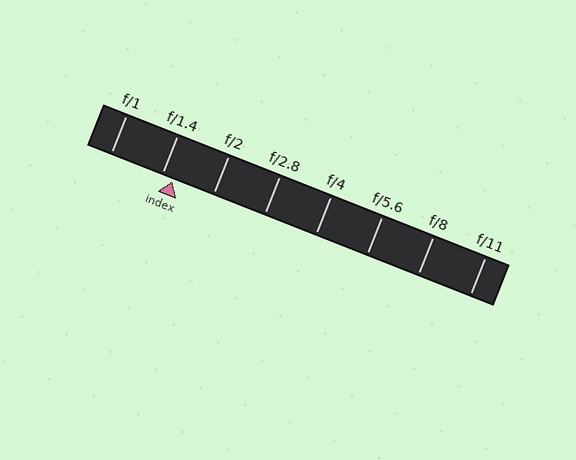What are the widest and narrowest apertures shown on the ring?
The widest aperture shown is f/1 and the narrowest is f/11.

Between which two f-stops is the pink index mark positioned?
The index mark is between f/1.4 and f/2.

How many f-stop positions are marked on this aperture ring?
There are 8 f-stop positions marked.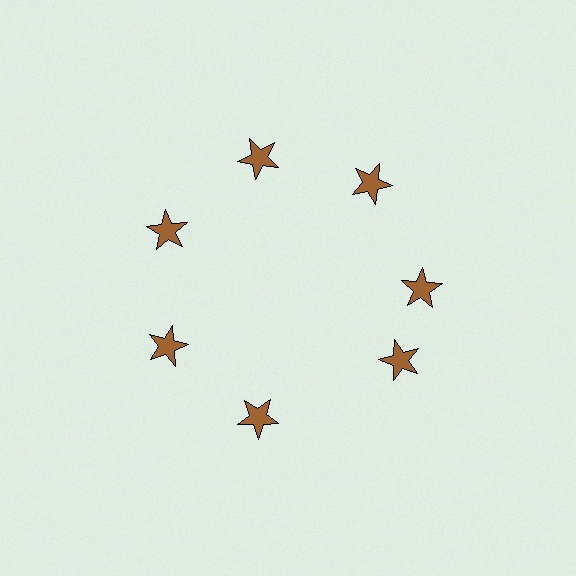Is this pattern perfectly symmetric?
No. The 7 brown stars are arranged in a ring, but one element near the 5 o'clock position is rotated out of alignment along the ring, breaking the 7-fold rotational symmetry.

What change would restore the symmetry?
The symmetry would be restored by rotating it back into even spacing with its neighbors so that all 7 stars sit at equal angles and equal distance from the center.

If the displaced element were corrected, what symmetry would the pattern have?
It would have 7-fold rotational symmetry — the pattern would map onto itself every 51 degrees.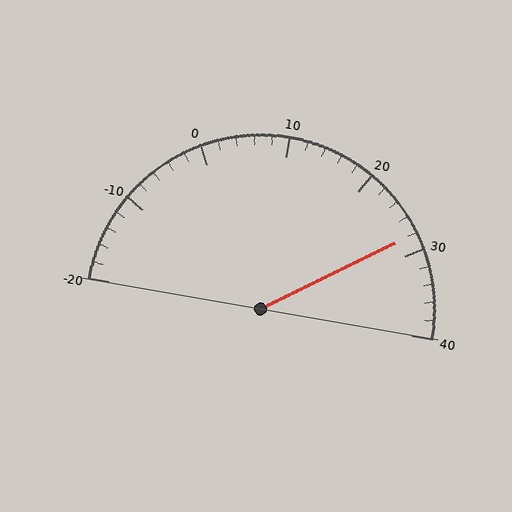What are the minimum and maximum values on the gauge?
The gauge ranges from -20 to 40.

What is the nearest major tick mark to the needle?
The nearest major tick mark is 30.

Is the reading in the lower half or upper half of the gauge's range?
The reading is in the upper half of the range (-20 to 40).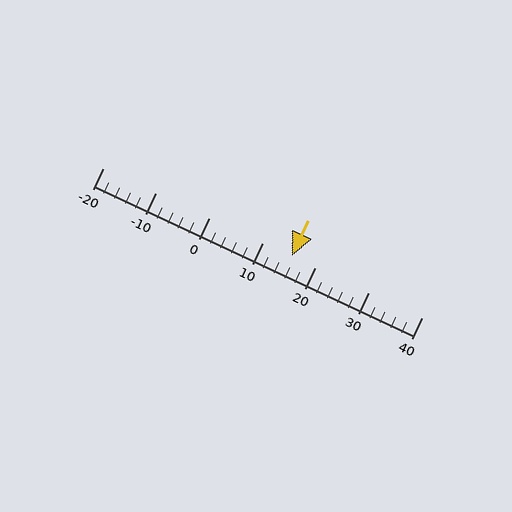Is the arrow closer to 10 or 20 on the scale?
The arrow is closer to 20.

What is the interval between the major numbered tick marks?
The major tick marks are spaced 10 units apart.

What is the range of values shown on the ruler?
The ruler shows values from -20 to 40.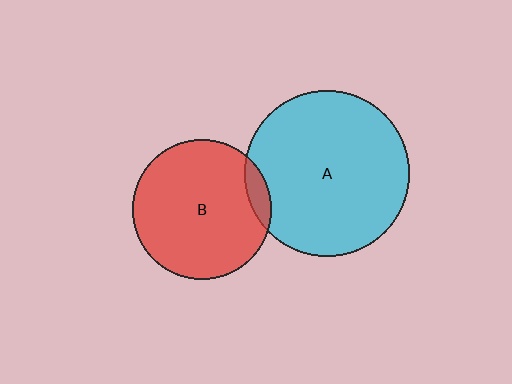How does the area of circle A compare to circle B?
Approximately 1.4 times.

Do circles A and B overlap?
Yes.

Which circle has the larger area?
Circle A (cyan).